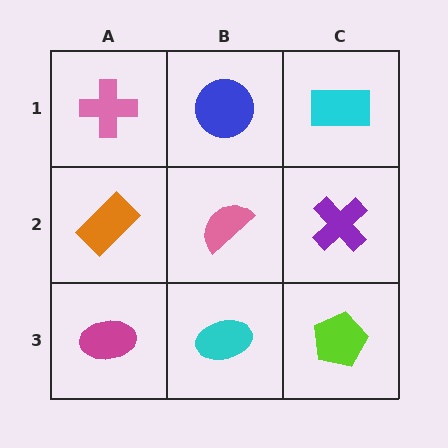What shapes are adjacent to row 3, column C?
A purple cross (row 2, column C), a cyan ellipse (row 3, column B).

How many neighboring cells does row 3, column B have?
3.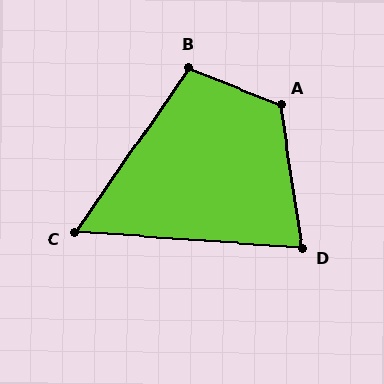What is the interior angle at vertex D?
Approximately 77 degrees (acute).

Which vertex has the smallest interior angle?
C, at approximately 59 degrees.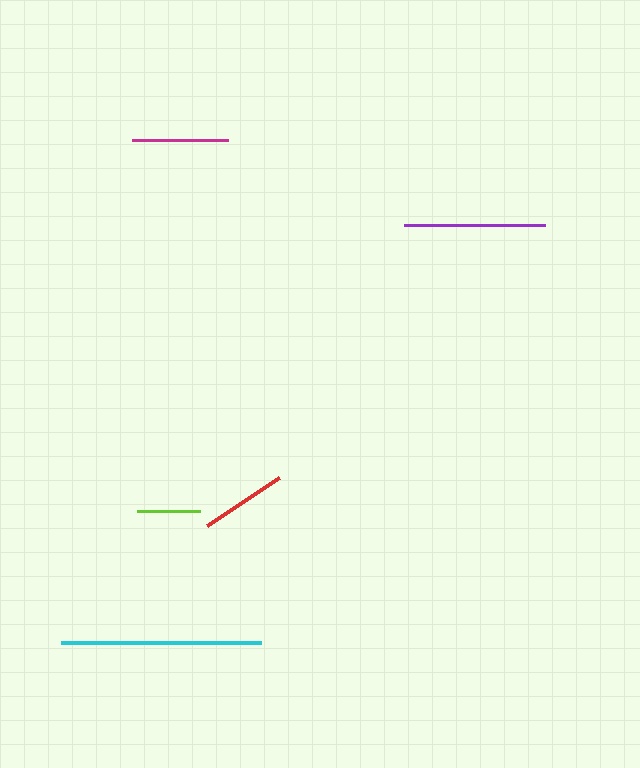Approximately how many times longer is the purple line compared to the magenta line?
The purple line is approximately 1.5 times the length of the magenta line.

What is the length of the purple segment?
The purple segment is approximately 141 pixels long.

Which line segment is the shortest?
The lime line is the shortest at approximately 63 pixels.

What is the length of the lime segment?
The lime segment is approximately 63 pixels long.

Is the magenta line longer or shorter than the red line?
The magenta line is longer than the red line.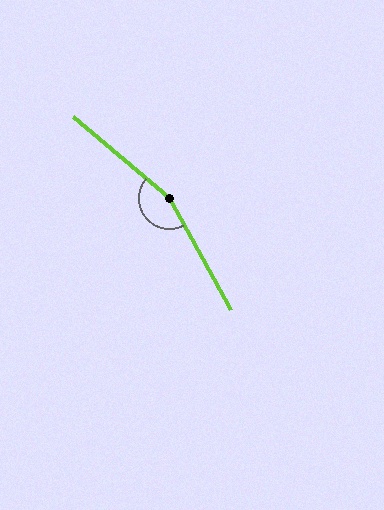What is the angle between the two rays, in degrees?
Approximately 159 degrees.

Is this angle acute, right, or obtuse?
It is obtuse.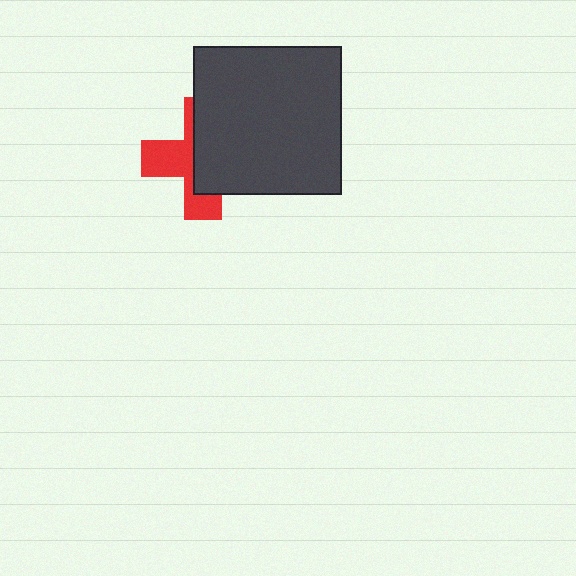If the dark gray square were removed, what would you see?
You would see the complete red cross.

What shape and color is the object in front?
The object in front is a dark gray square.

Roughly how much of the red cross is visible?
A small part of it is visible (roughly 44%).